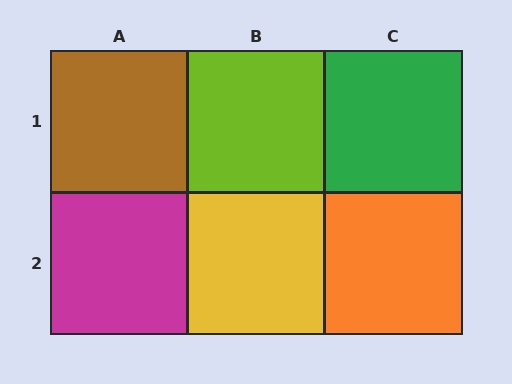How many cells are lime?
1 cell is lime.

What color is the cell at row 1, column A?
Brown.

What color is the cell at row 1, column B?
Lime.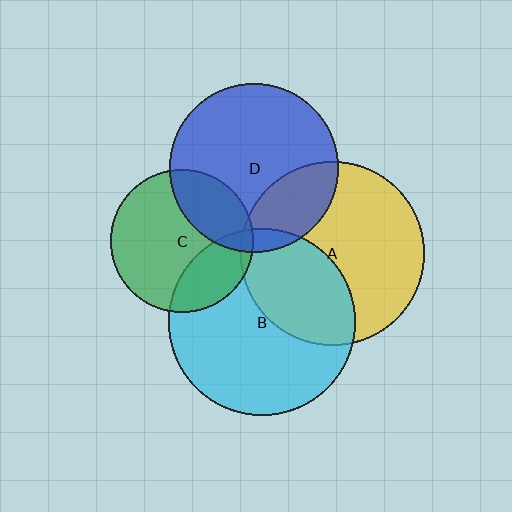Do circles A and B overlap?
Yes.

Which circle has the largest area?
Circle B (cyan).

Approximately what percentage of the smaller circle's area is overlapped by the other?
Approximately 35%.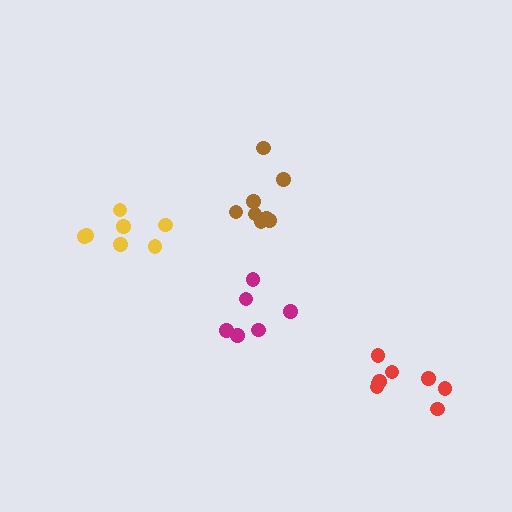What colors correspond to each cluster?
The clusters are colored: red, brown, magenta, yellow.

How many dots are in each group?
Group 1: 8 dots, Group 2: 8 dots, Group 3: 6 dots, Group 4: 7 dots (29 total).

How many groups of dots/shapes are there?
There are 4 groups.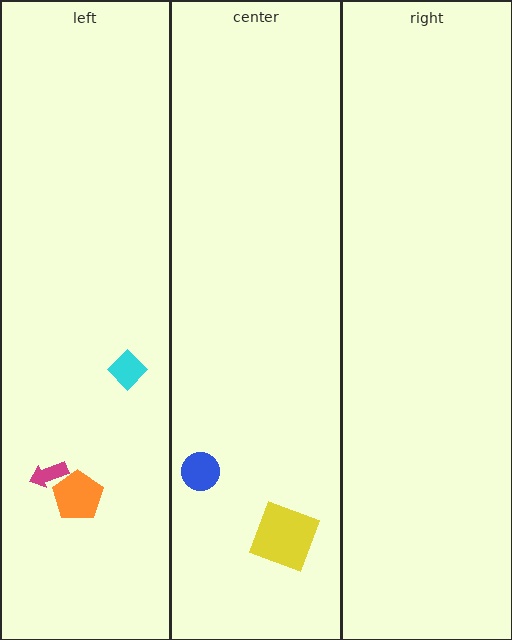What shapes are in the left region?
The magenta arrow, the cyan diamond, the orange pentagon.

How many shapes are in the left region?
3.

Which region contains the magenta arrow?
The left region.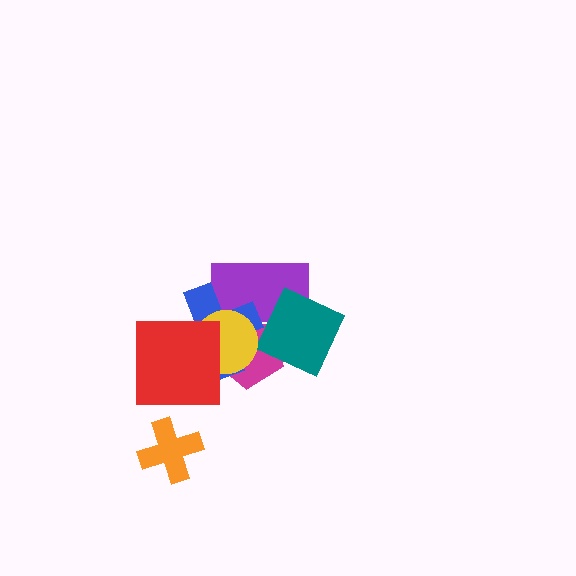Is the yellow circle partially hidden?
Yes, it is partially covered by another shape.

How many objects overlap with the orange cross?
0 objects overlap with the orange cross.